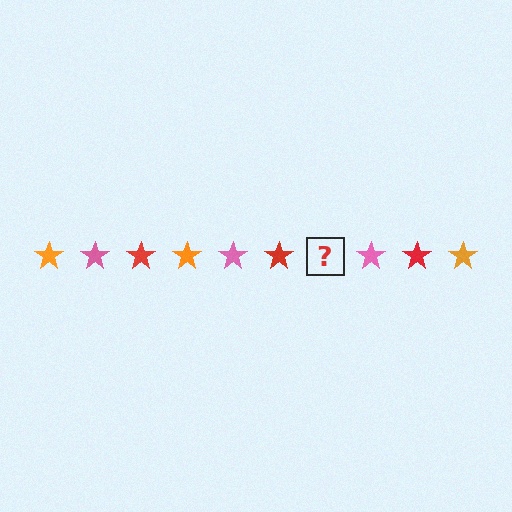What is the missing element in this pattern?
The missing element is an orange star.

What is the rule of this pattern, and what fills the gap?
The rule is that the pattern cycles through orange, pink, red stars. The gap should be filled with an orange star.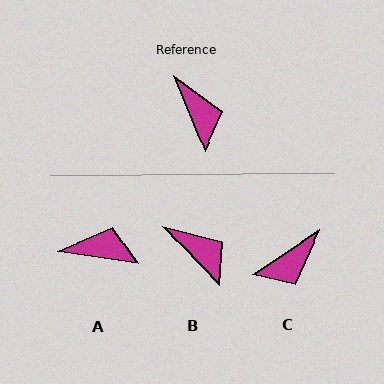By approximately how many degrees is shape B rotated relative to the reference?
Approximately 22 degrees counter-clockwise.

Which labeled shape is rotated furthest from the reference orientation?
C, about 78 degrees away.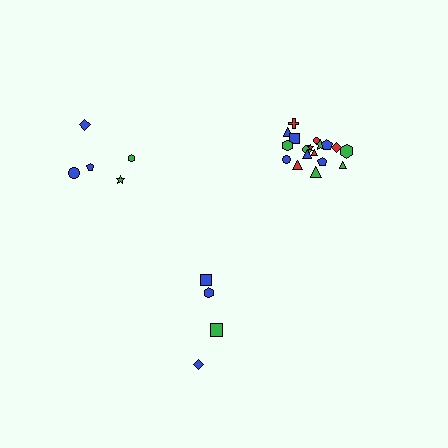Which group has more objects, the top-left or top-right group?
The top-right group.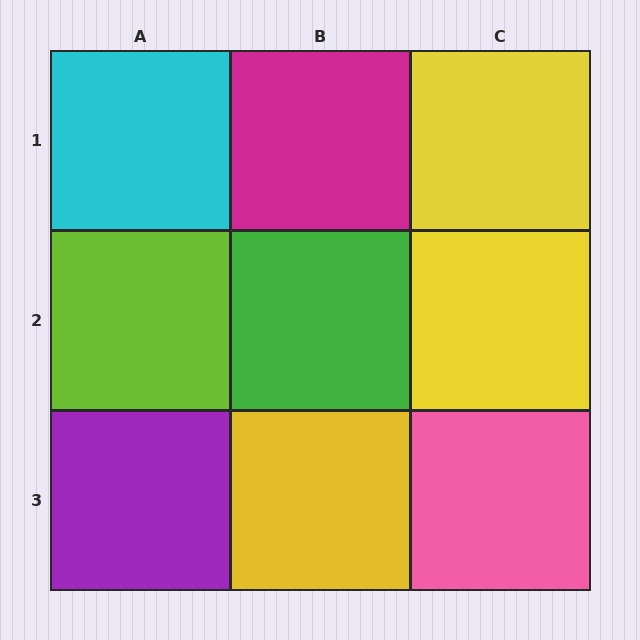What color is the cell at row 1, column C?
Yellow.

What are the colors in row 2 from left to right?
Lime, green, yellow.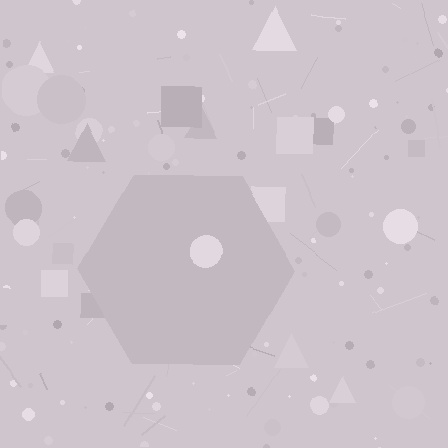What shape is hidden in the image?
A hexagon is hidden in the image.